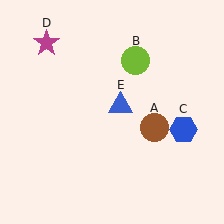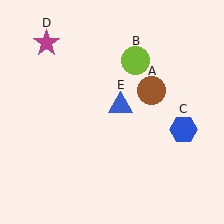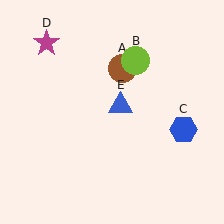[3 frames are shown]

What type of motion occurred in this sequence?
The brown circle (object A) rotated counterclockwise around the center of the scene.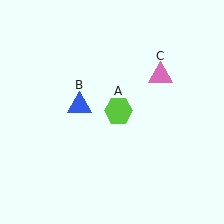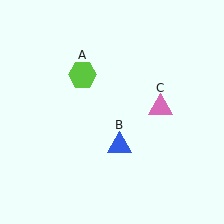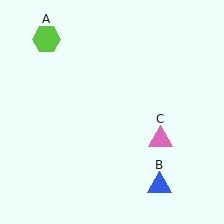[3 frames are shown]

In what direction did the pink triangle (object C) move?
The pink triangle (object C) moved down.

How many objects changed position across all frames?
3 objects changed position: lime hexagon (object A), blue triangle (object B), pink triangle (object C).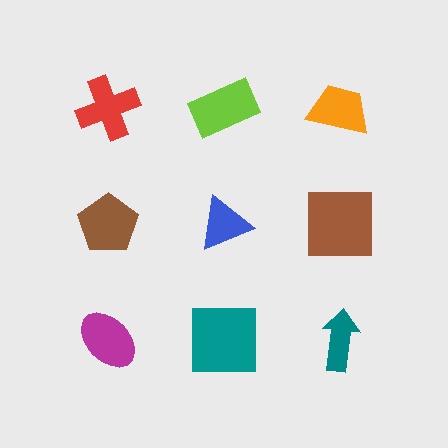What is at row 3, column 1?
A magenta ellipse.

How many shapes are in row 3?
3 shapes.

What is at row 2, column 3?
A brown square.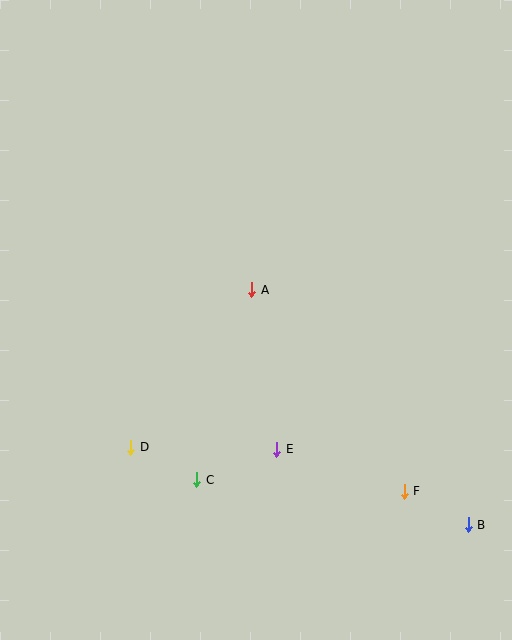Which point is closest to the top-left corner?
Point A is closest to the top-left corner.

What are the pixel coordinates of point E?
Point E is at (277, 449).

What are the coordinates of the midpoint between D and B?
The midpoint between D and B is at (299, 486).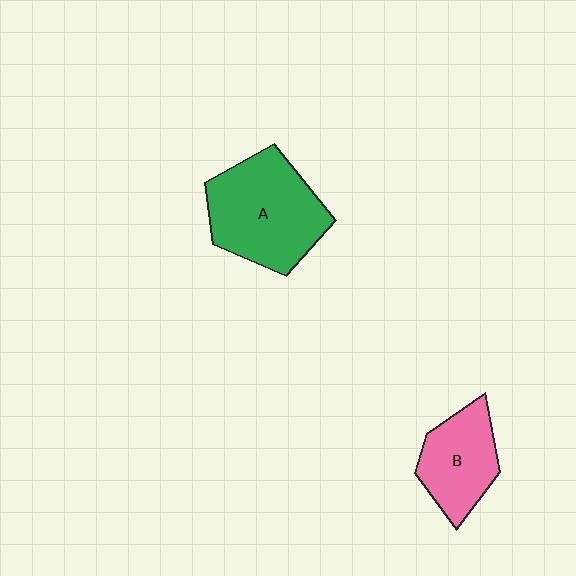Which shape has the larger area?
Shape A (green).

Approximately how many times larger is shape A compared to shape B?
Approximately 1.6 times.